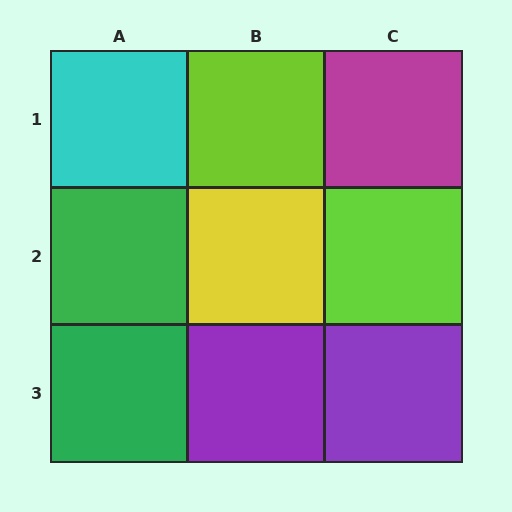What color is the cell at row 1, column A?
Cyan.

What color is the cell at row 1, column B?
Lime.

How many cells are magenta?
1 cell is magenta.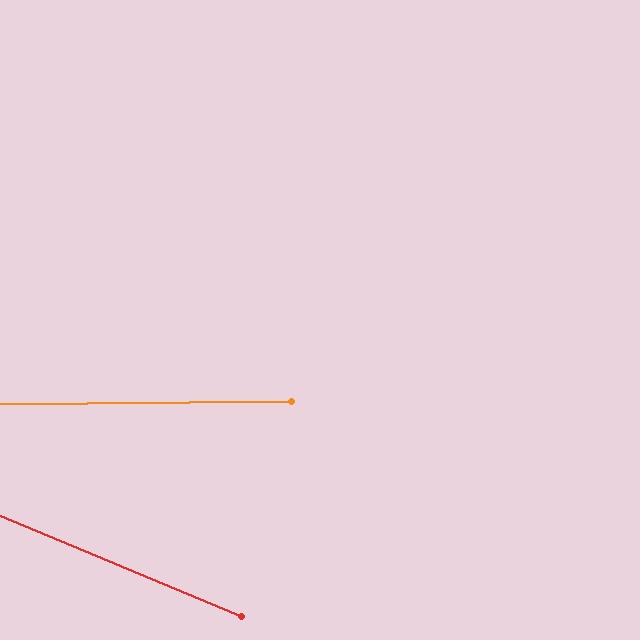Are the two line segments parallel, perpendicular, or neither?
Neither parallel nor perpendicular — they differ by about 23°.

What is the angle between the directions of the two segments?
Approximately 23 degrees.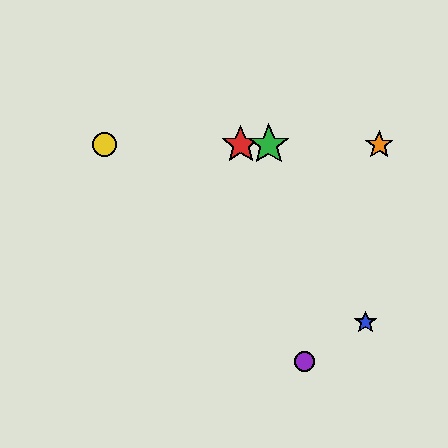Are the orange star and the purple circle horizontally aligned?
No, the orange star is at y≈145 and the purple circle is at y≈361.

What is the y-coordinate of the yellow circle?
The yellow circle is at y≈145.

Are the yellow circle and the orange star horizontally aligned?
Yes, both are at y≈145.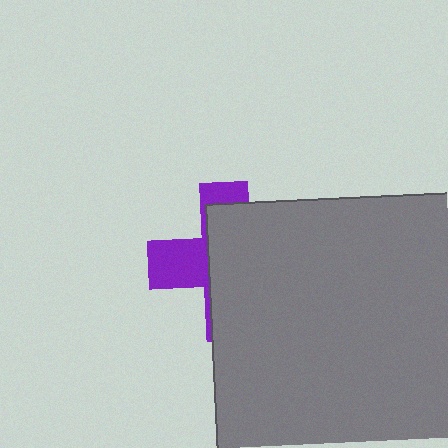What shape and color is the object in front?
The object in front is a gray rectangle.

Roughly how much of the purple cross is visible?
A small part of it is visible (roughly 33%).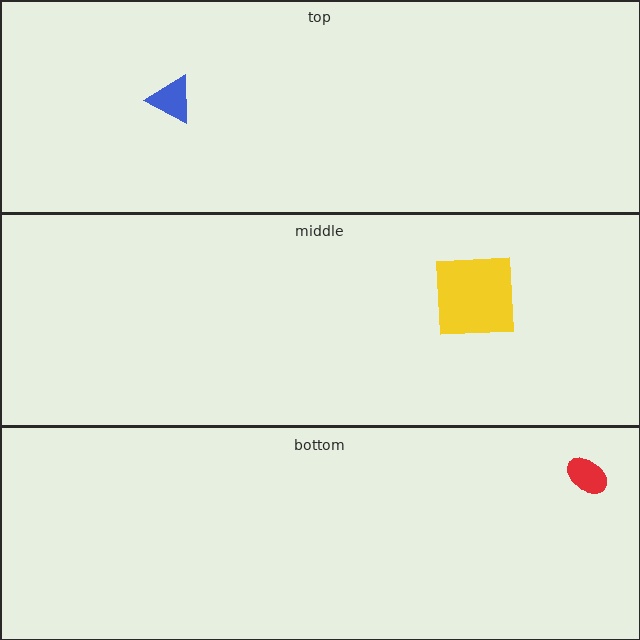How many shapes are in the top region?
1.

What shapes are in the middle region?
The yellow square.